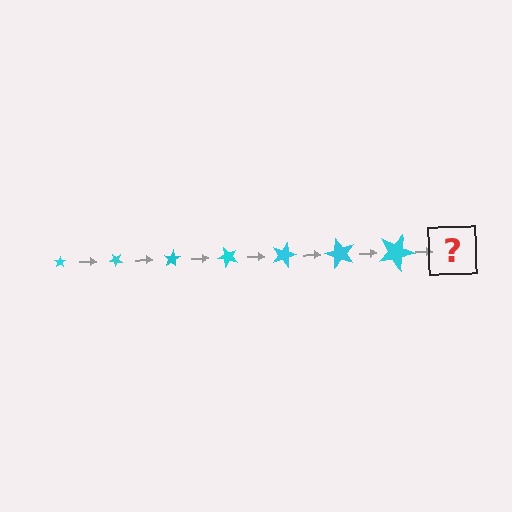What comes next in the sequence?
The next element should be a star, larger than the previous one and rotated 280 degrees from the start.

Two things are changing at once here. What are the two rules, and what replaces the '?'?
The two rules are that the star grows larger each step and it rotates 40 degrees each step. The '?' should be a star, larger than the previous one and rotated 280 degrees from the start.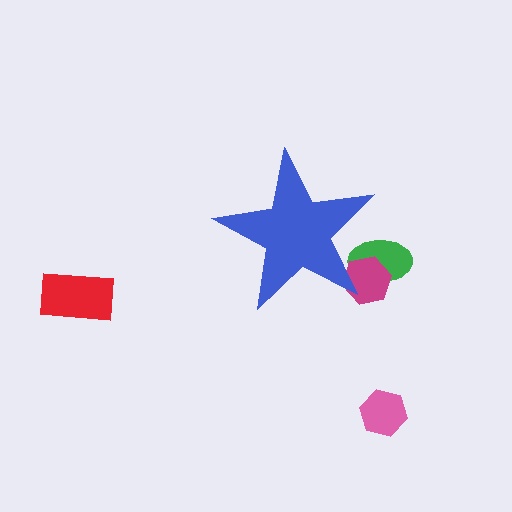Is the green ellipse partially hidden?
Yes, the green ellipse is partially hidden behind the blue star.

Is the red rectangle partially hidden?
No, the red rectangle is fully visible.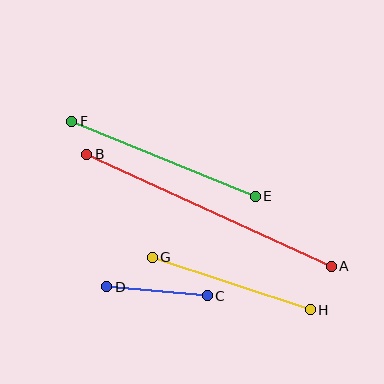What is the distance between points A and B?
The distance is approximately 269 pixels.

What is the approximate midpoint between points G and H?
The midpoint is at approximately (231, 283) pixels.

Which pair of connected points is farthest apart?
Points A and B are farthest apart.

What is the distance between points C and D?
The distance is approximately 101 pixels.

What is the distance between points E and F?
The distance is approximately 198 pixels.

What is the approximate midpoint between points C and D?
The midpoint is at approximately (157, 291) pixels.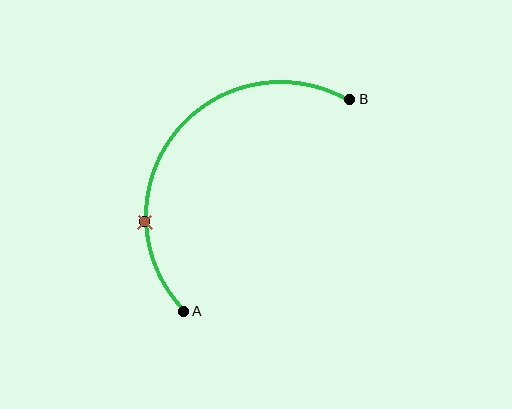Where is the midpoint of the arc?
The arc midpoint is the point on the curve farthest from the straight line joining A and B. It sits above and to the left of that line.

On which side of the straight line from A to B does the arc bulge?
The arc bulges above and to the left of the straight line connecting A and B.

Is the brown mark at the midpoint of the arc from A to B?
No. The brown mark lies on the arc but is closer to endpoint A. The arc midpoint would be at the point on the curve equidistant along the arc from both A and B.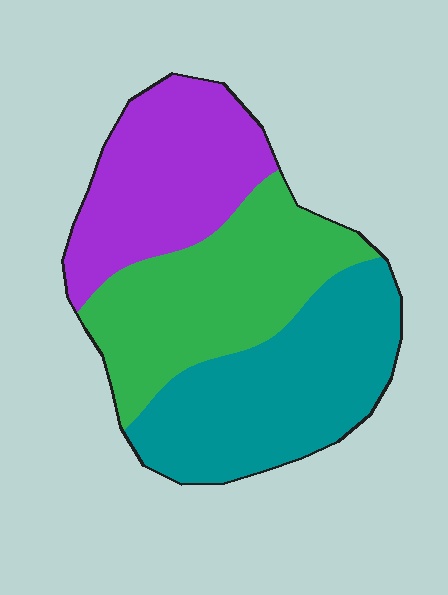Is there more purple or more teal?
Teal.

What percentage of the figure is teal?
Teal takes up about three eighths (3/8) of the figure.